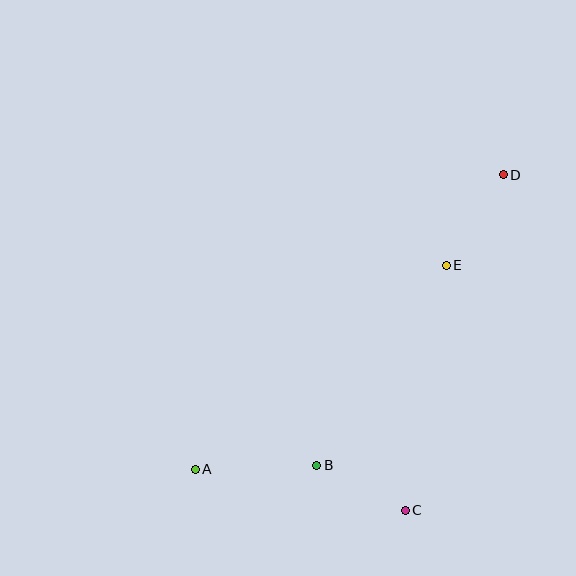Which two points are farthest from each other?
Points A and D are farthest from each other.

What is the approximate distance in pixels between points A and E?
The distance between A and E is approximately 324 pixels.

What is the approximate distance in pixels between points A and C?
The distance between A and C is approximately 214 pixels.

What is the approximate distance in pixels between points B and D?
The distance between B and D is approximately 345 pixels.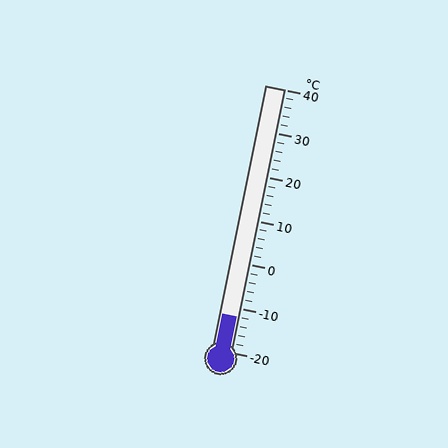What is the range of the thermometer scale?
The thermometer scale ranges from -20°C to 40°C.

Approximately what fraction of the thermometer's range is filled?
The thermometer is filled to approximately 15% of its range.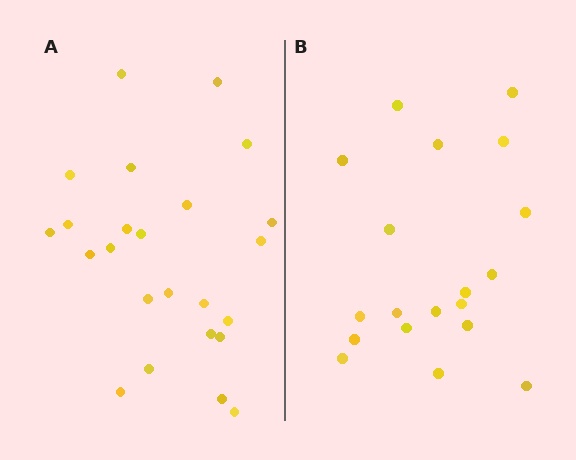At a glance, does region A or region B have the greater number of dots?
Region A (the left region) has more dots.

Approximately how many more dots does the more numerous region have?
Region A has about 5 more dots than region B.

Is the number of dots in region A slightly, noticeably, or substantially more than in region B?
Region A has noticeably more, but not dramatically so. The ratio is roughly 1.3 to 1.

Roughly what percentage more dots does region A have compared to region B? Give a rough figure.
About 25% more.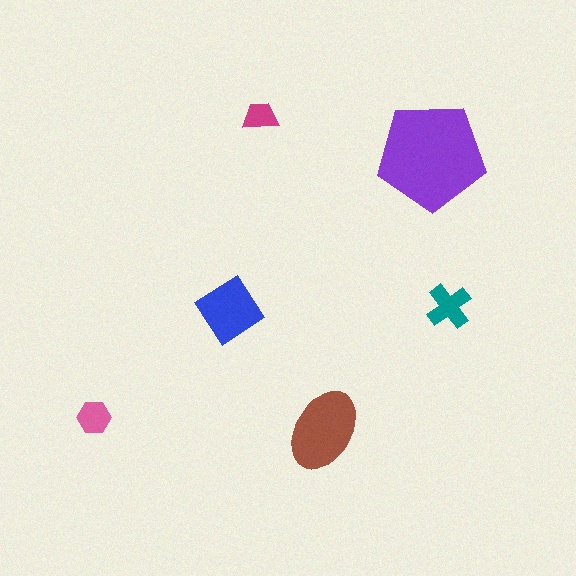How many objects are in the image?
There are 6 objects in the image.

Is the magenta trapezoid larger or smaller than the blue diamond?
Smaller.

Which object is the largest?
The purple pentagon.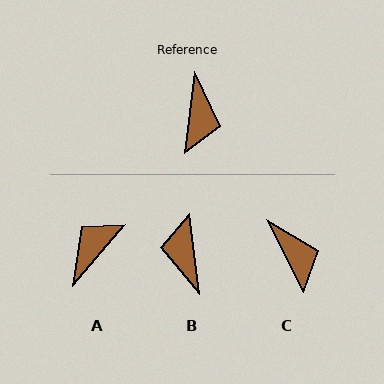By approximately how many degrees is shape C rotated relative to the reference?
Approximately 34 degrees counter-clockwise.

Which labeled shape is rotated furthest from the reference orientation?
B, about 166 degrees away.